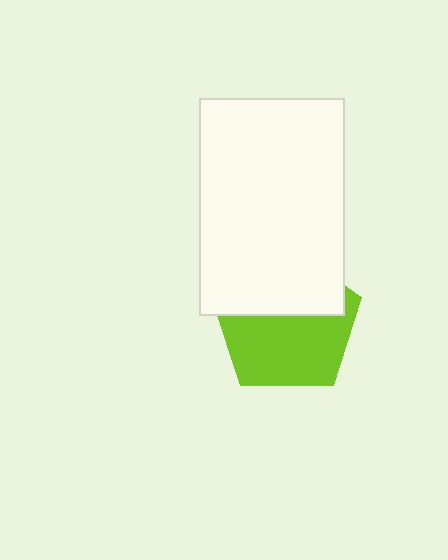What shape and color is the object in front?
The object in front is a white rectangle.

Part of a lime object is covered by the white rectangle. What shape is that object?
It is a pentagon.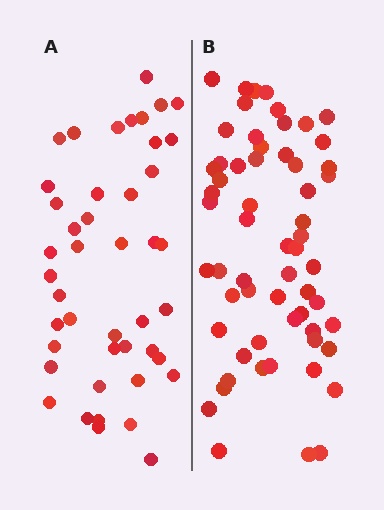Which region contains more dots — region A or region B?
Region B (the right region) has more dots.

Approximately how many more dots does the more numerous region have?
Region B has approximately 15 more dots than region A.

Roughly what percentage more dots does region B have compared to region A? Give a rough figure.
About 35% more.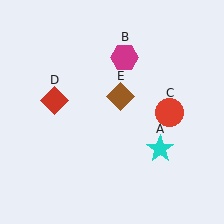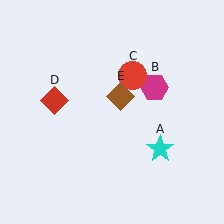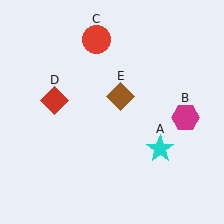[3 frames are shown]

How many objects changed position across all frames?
2 objects changed position: magenta hexagon (object B), red circle (object C).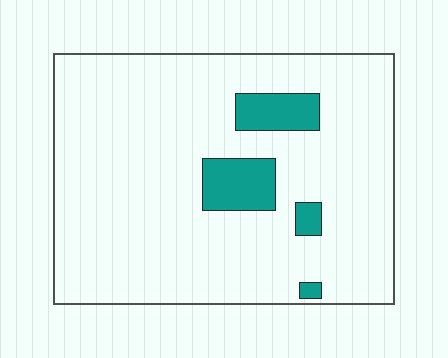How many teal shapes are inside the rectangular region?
4.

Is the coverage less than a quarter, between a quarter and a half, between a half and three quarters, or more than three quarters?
Less than a quarter.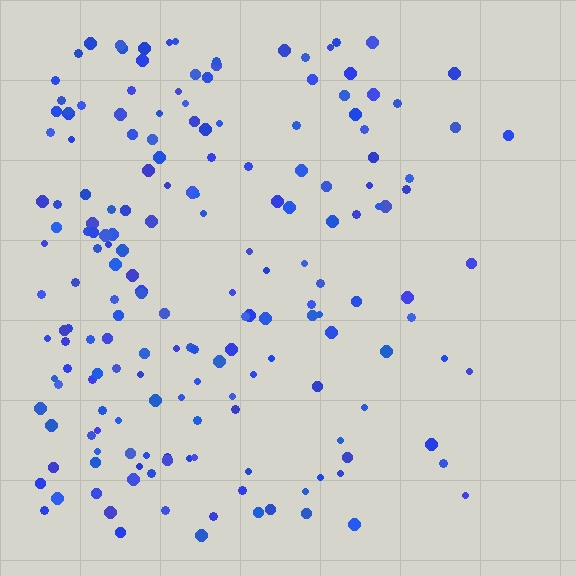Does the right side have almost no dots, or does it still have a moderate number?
Still a moderate number, just noticeably fewer than the left.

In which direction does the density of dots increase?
From right to left, with the left side densest.